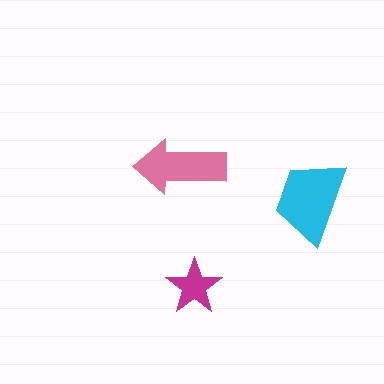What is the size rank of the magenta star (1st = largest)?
3rd.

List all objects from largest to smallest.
The cyan trapezoid, the pink arrow, the magenta star.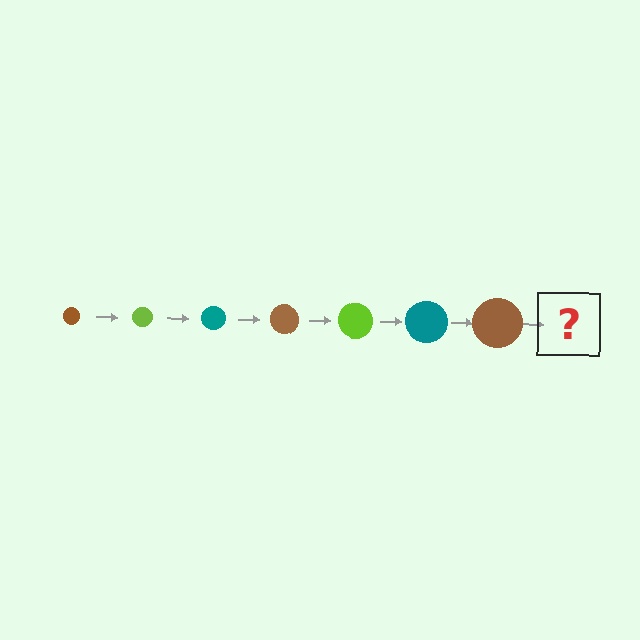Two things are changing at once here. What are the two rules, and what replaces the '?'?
The two rules are that the circle grows larger each step and the color cycles through brown, lime, and teal. The '?' should be a lime circle, larger than the previous one.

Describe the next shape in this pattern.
It should be a lime circle, larger than the previous one.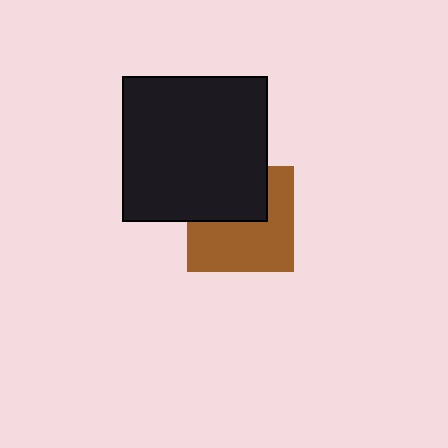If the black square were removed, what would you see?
You would see the complete brown square.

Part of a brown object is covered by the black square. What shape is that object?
It is a square.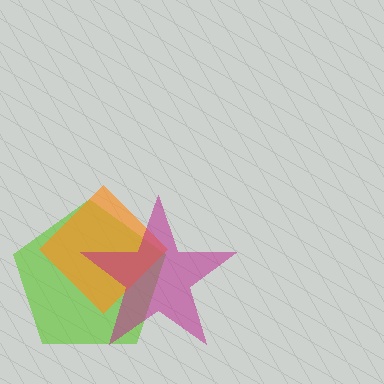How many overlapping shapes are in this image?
There are 3 overlapping shapes in the image.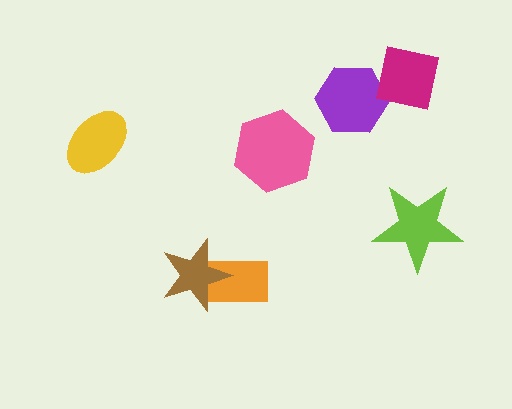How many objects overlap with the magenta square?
1 object overlaps with the magenta square.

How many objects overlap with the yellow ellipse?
0 objects overlap with the yellow ellipse.